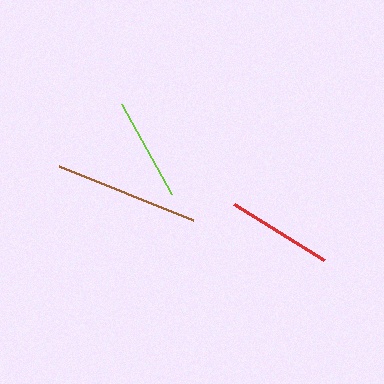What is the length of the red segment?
The red segment is approximately 106 pixels long.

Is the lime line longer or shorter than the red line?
The red line is longer than the lime line.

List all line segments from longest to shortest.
From longest to shortest: brown, red, lime.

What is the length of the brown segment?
The brown segment is approximately 145 pixels long.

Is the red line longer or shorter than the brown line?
The brown line is longer than the red line.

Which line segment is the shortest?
The lime line is the shortest at approximately 103 pixels.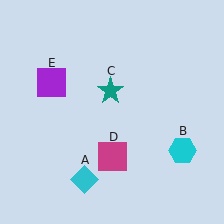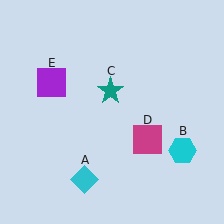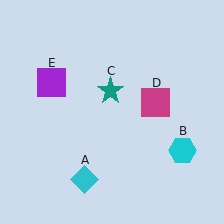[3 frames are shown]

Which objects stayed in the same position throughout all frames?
Cyan diamond (object A) and cyan hexagon (object B) and teal star (object C) and purple square (object E) remained stationary.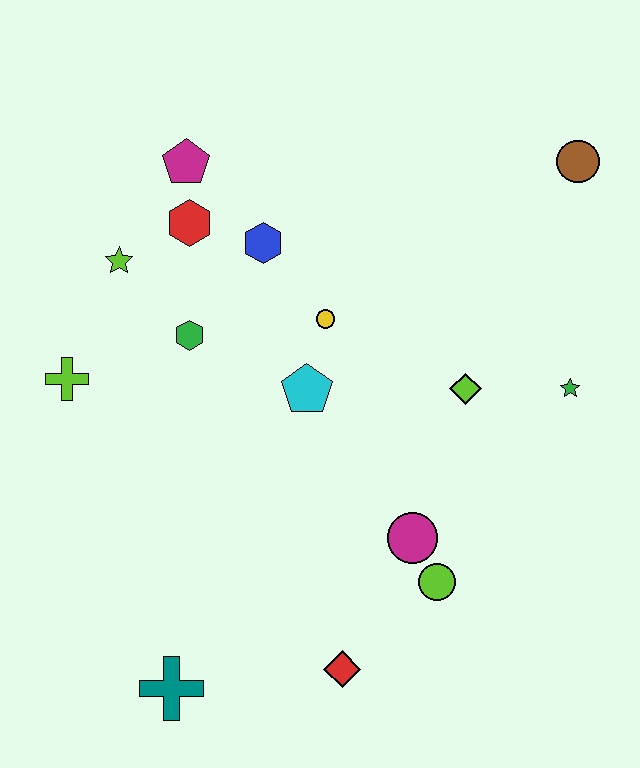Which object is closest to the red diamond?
The lime circle is closest to the red diamond.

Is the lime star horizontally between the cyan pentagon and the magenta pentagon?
No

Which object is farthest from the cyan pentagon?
The brown circle is farthest from the cyan pentagon.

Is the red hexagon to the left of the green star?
Yes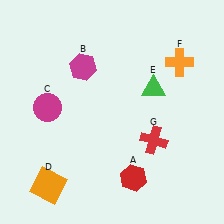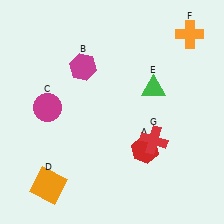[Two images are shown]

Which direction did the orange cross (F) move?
The orange cross (F) moved up.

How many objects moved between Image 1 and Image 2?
2 objects moved between the two images.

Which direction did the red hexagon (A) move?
The red hexagon (A) moved up.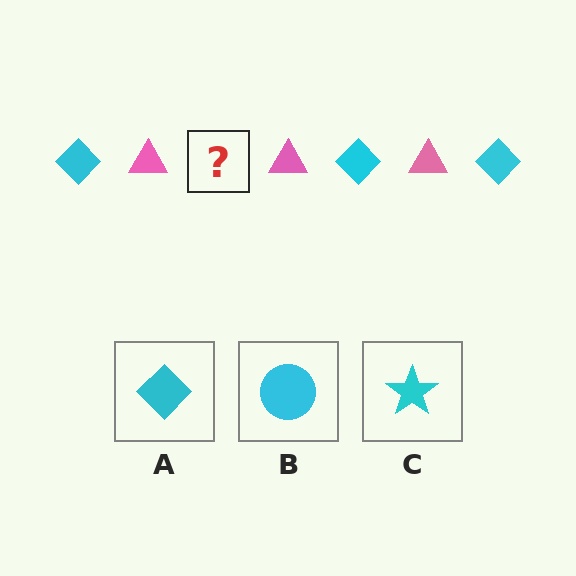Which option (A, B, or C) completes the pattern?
A.